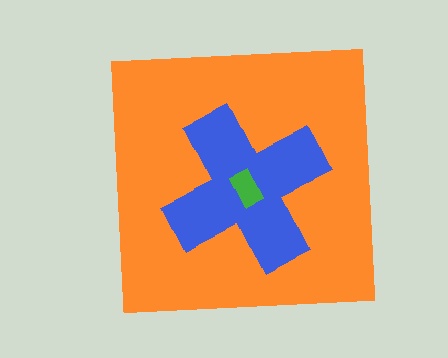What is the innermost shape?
The green rectangle.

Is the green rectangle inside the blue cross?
Yes.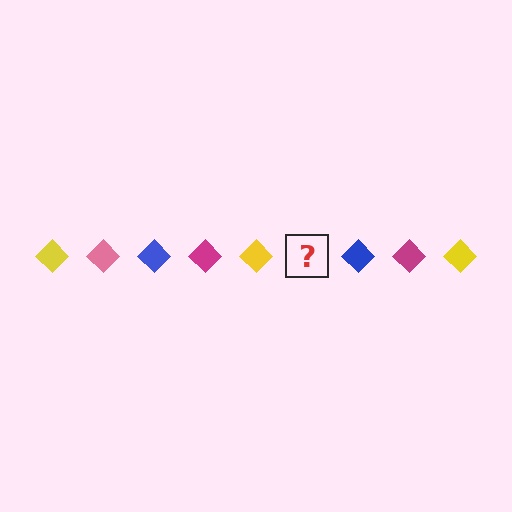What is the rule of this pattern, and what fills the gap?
The rule is that the pattern cycles through yellow, pink, blue, magenta diamonds. The gap should be filled with a pink diamond.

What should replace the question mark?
The question mark should be replaced with a pink diamond.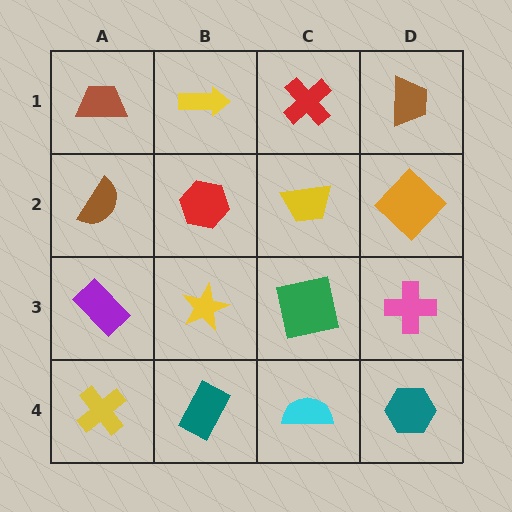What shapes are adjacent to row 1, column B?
A red hexagon (row 2, column B), a brown trapezoid (row 1, column A), a red cross (row 1, column C).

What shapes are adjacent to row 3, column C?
A yellow trapezoid (row 2, column C), a cyan semicircle (row 4, column C), a yellow star (row 3, column B), a pink cross (row 3, column D).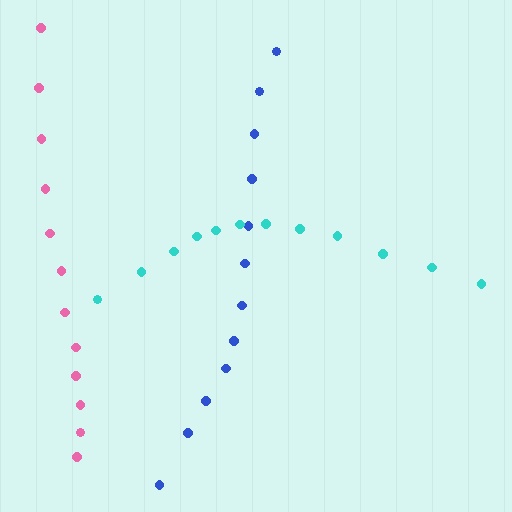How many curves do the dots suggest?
There are 3 distinct paths.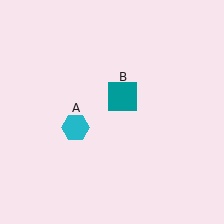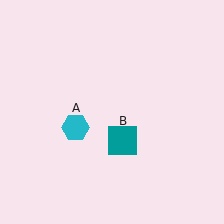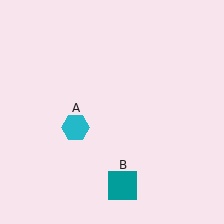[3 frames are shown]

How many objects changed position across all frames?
1 object changed position: teal square (object B).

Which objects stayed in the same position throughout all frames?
Cyan hexagon (object A) remained stationary.